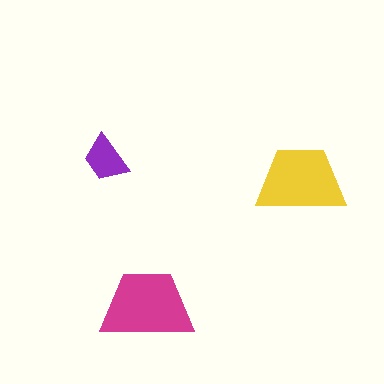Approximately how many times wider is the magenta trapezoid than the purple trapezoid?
About 2 times wider.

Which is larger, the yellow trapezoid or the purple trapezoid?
The yellow one.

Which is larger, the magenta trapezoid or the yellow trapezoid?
The magenta one.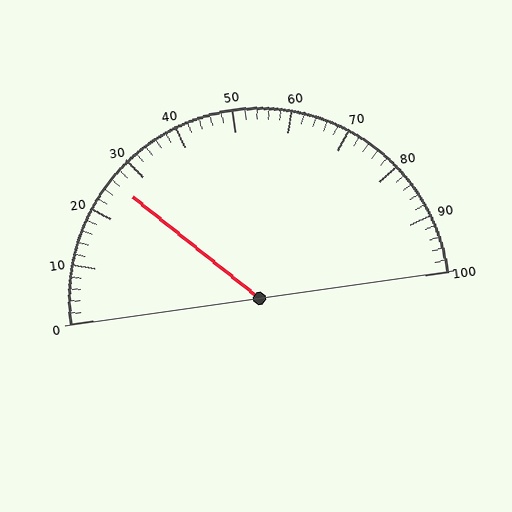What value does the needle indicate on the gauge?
The needle indicates approximately 26.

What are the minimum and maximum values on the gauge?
The gauge ranges from 0 to 100.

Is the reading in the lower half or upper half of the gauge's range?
The reading is in the lower half of the range (0 to 100).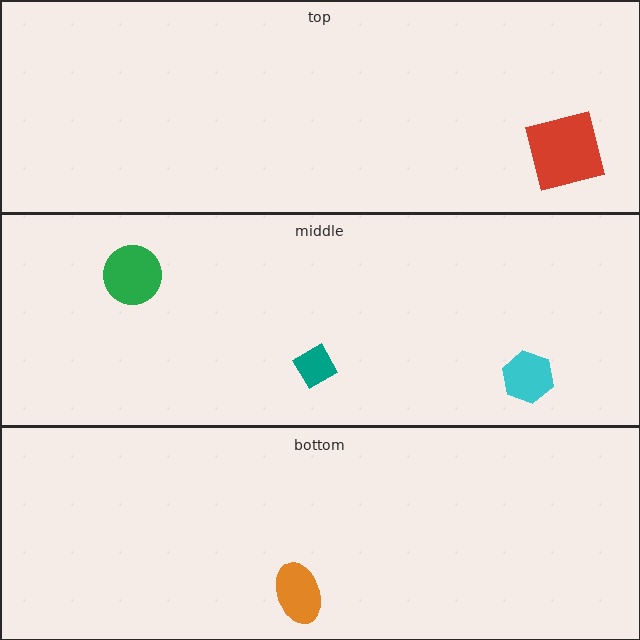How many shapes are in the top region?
1.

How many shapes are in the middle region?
3.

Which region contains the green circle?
The middle region.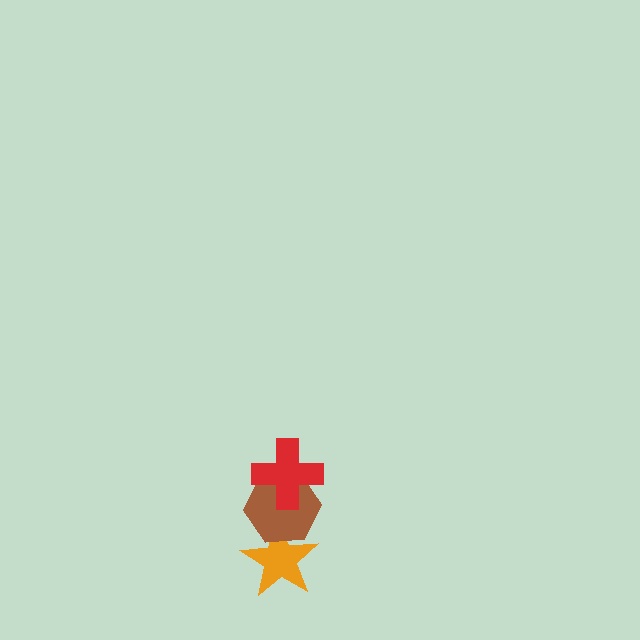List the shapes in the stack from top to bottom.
From top to bottom: the red cross, the brown hexagon, the orange star.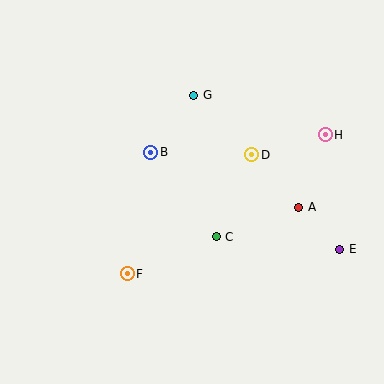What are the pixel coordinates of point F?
Point F is at (127, 274).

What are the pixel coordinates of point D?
Point D is at (252, 155).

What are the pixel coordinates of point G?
Point G is at (194, 95).